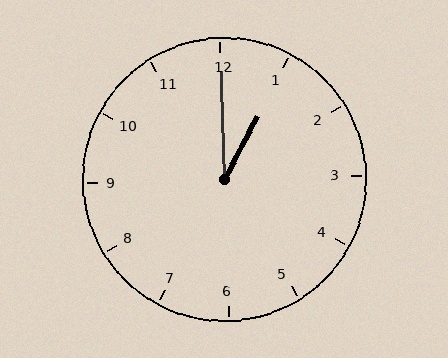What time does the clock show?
1:00.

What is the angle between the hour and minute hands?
Approximately 30 degrees.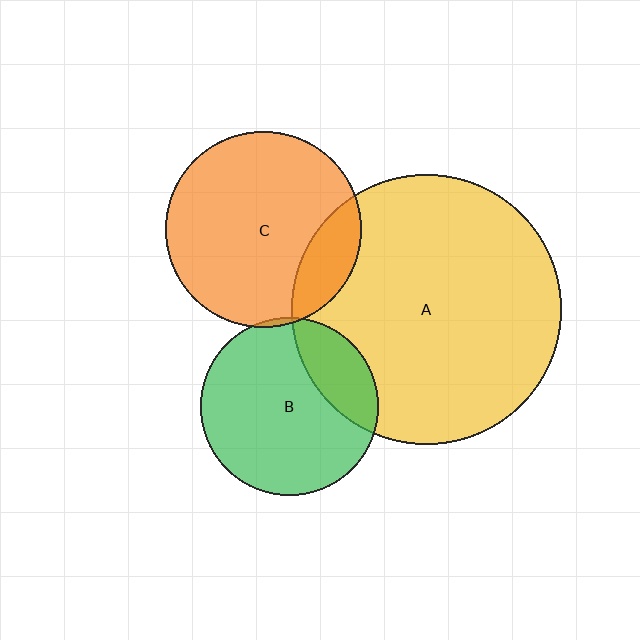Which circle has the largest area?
Circle A (yellow).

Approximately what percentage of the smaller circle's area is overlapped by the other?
Approximately 15%.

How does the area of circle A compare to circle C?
Approximately 1.9 times.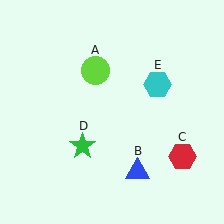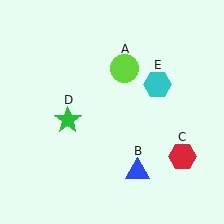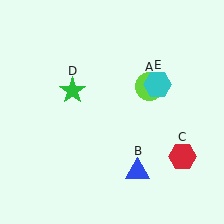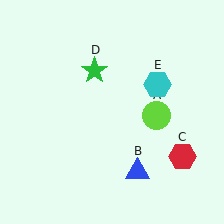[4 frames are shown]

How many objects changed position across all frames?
2 objects changed position: lime circle (object A), green star (object D).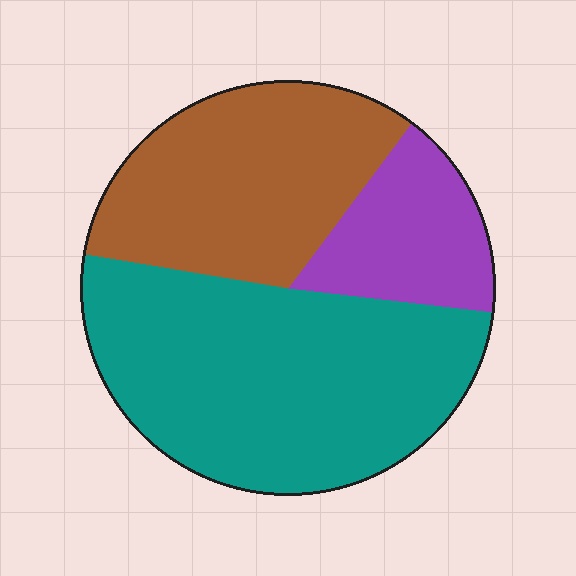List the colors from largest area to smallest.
From largest to smallest: teal, brown, purple.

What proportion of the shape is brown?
Brown covers about 35% of the shape.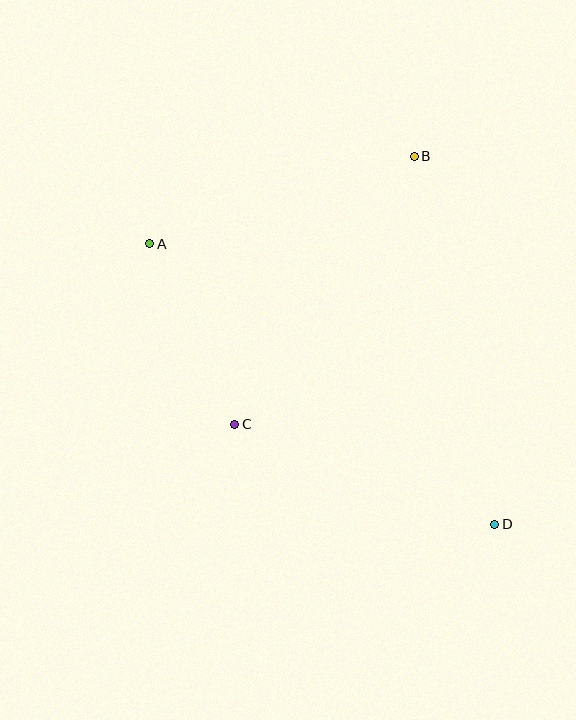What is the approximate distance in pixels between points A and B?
The distance between A and B is approximately 279 pixels.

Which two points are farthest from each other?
Points A and D are farthest from each other.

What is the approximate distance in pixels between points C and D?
The distance between C and D is approximately 279 pixels.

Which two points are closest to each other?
Points A and C are closest to each other.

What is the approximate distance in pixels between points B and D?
The distance between B and D is approximately 377 pixels.